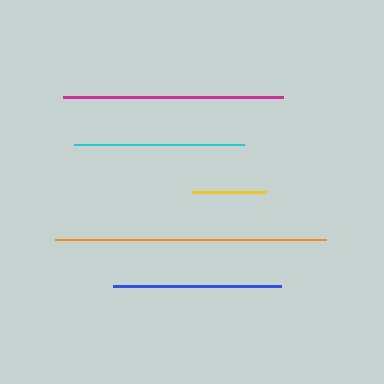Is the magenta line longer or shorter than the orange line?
The orange line is longer than the magenta line.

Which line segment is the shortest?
The yellow line is the shortest at approximately 74 pixels.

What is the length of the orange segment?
The orange segment is approximately 271 pixels long.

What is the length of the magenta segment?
The magenta segment is approximately 220 pixels long.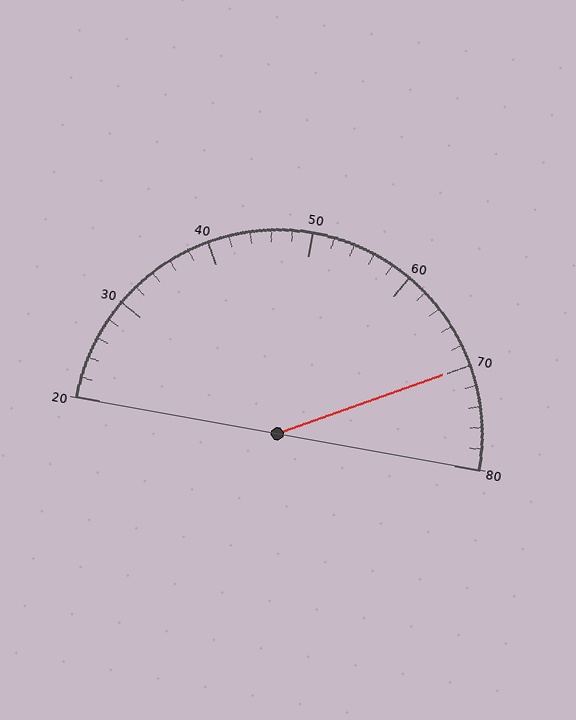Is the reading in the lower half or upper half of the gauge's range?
The reading is in the upper half of the range (20 to 80).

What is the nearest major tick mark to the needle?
The nearest major tick mark is 70.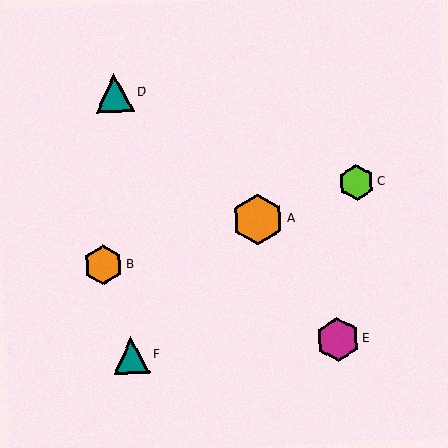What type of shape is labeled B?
Shape B is an orange hexagon.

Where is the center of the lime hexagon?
The center of the lime hexagon is at (357, 182).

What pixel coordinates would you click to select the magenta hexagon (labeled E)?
Click at (337, 339) to select the magenta hexagon E.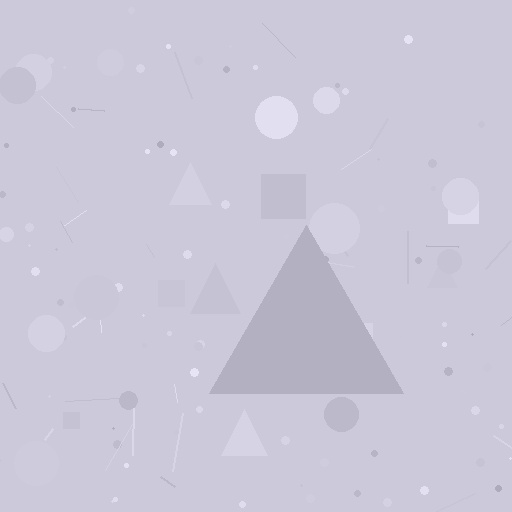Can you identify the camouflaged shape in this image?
The camouflaged shape is a triangle.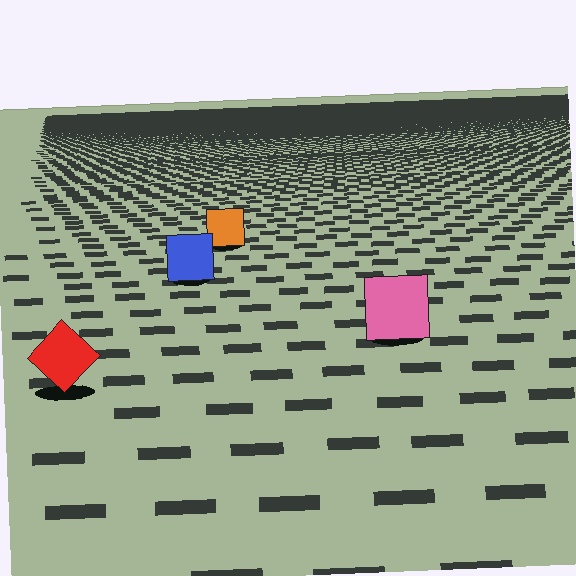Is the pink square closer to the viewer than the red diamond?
No. The red diamond is closer — you can tell from the texture gradient: the ground texture is coarser near it.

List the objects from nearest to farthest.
From nearest to farthest: the red diamond, the pink square, the blue square, the orange square.